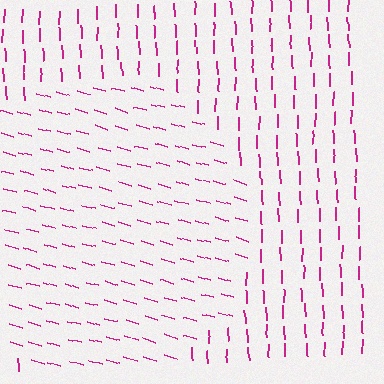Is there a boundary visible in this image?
Yes, there is a texture boundary formed by a change in line orientation.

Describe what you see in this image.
The image is filled with small magenta line segments. A circle region in the image has lines oriented differently from the surrounding lines, creating a visible texture boundary.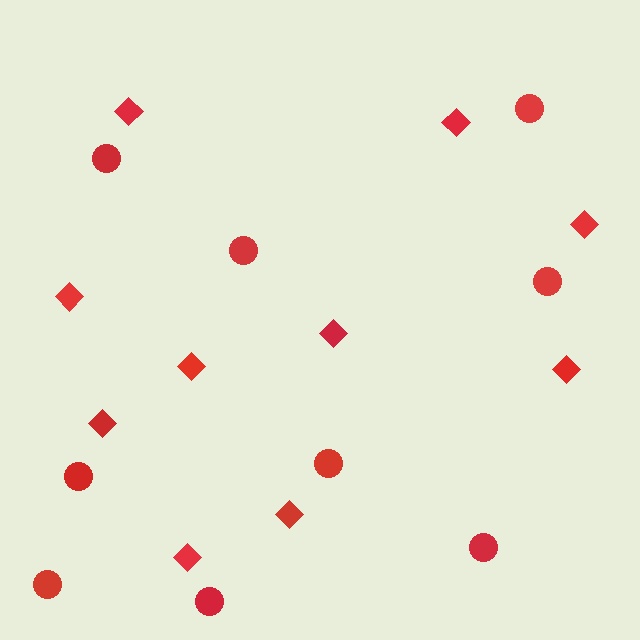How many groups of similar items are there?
There are 2 groups: one group of diamonds (10) and one group of circles (9).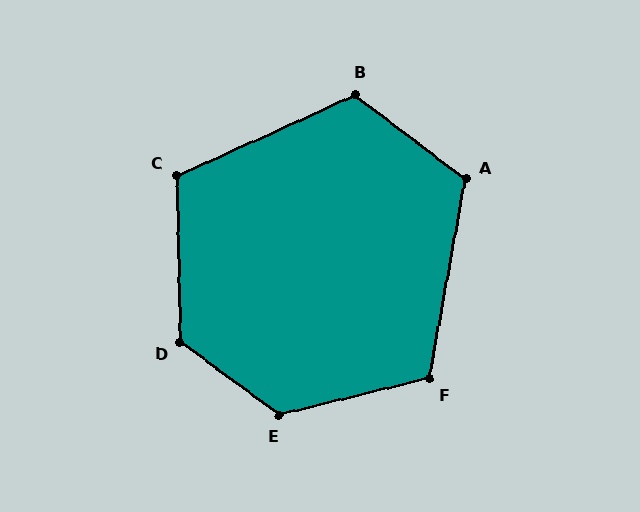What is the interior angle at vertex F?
Approximately 114 degrees (obtuse).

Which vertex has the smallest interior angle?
C, at approximately 113 degrees.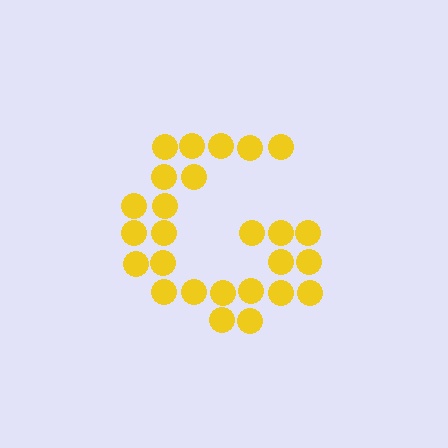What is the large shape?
The large shape is the letter G.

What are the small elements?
The small elements are circles.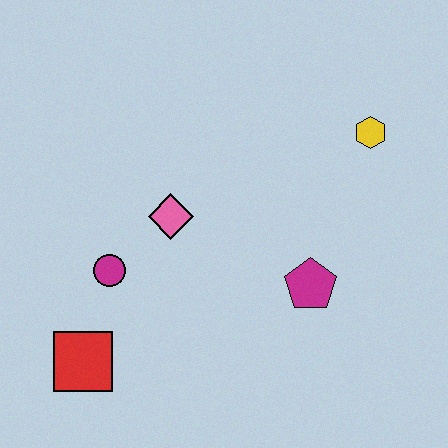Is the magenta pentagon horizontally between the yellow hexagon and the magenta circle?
Yes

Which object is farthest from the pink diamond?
The yellow hexagon is farthest from the pink diamond.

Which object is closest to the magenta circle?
The pink diamond is closest to the magenta circle.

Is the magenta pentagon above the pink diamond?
No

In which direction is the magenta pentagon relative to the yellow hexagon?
The magenta pentagon is below the yellow hexagon.